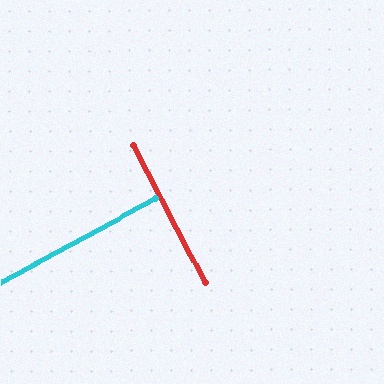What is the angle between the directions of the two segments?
Approximately 89 degrees.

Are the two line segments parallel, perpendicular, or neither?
Perpendicular — they meet at approximately 89°.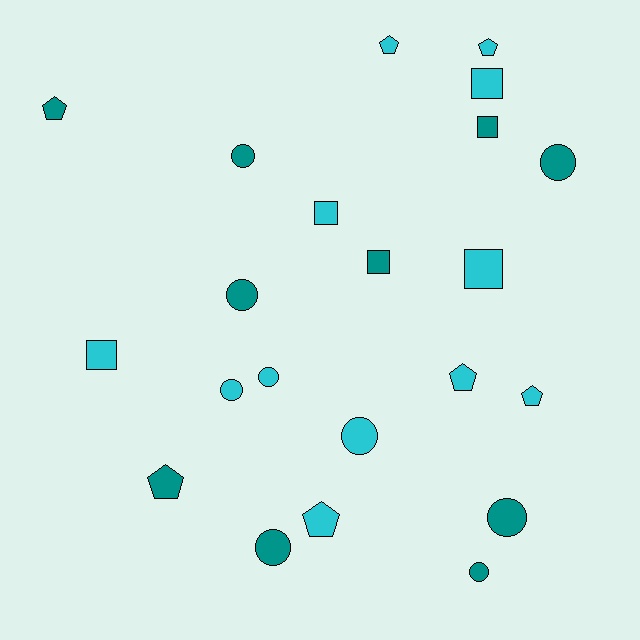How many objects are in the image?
There are 22 objects.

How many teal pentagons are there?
There are 2 teal pentagons.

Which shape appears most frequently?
Circle, with 9 objects.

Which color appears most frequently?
Cyan, with 12 objects.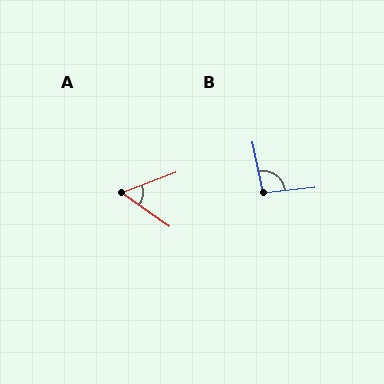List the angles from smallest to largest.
A (55°), B (96°).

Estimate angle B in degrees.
Approximately 96 degrees.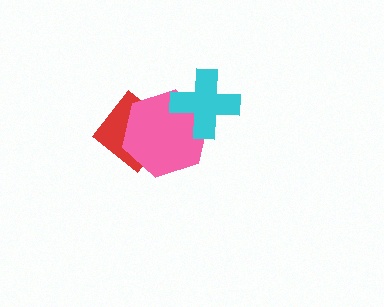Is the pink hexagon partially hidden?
Yes, it is partially covered by another shape.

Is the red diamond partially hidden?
Yes, it is partially covered by another shape.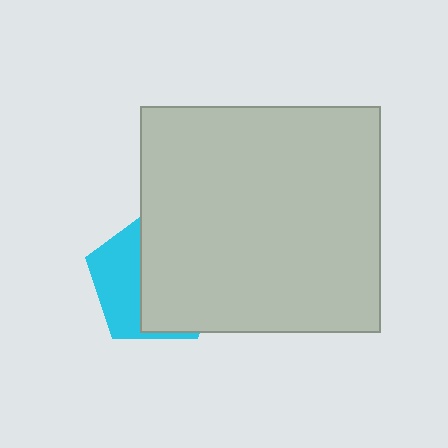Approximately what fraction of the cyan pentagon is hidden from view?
Roughly 62% of the cyan pentagon is hidden behind the light gray rectangle.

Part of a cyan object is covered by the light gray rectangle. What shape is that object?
It is a pentagon.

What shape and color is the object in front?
The object in front is a light gray rectangle.